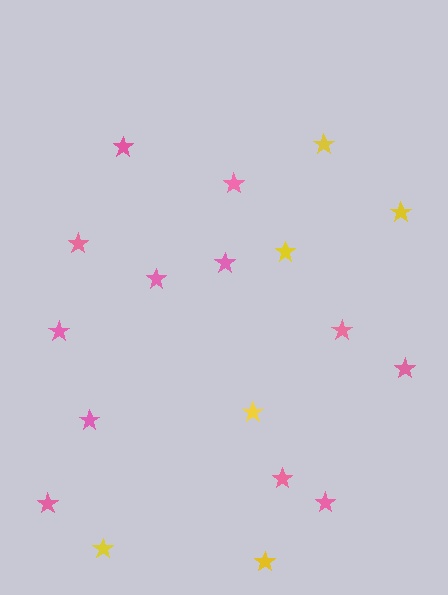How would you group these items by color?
There are 2 groups: one group of pink stars (12) and one group of yellow stars (6).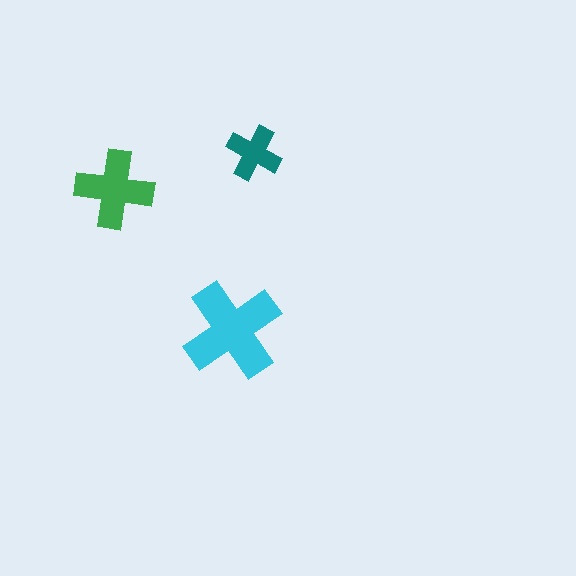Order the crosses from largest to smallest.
the cyan one, the green one, the teal one.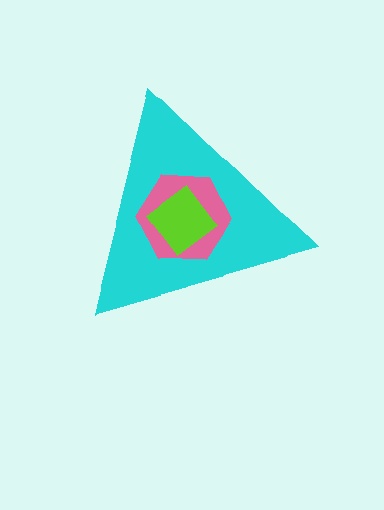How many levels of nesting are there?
3.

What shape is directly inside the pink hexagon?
The lime diamond.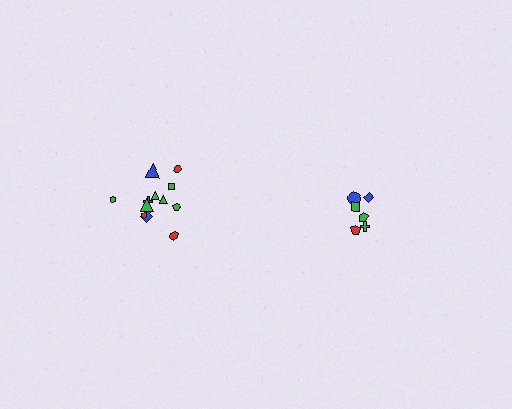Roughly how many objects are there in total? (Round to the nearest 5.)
Roughly 20 objects in total.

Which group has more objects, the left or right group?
The left group.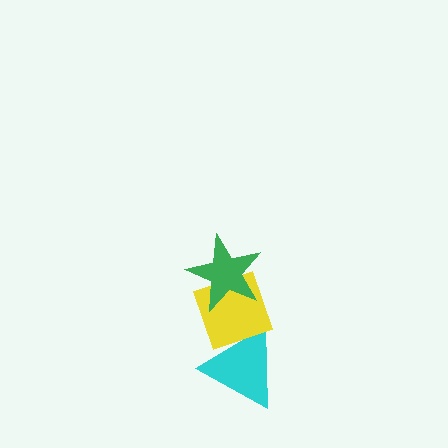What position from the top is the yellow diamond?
The yellow diamond is 2nd from the top.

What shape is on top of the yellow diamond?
The green star is on top of the yellow diamond.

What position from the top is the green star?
The green star is 1st from the top.